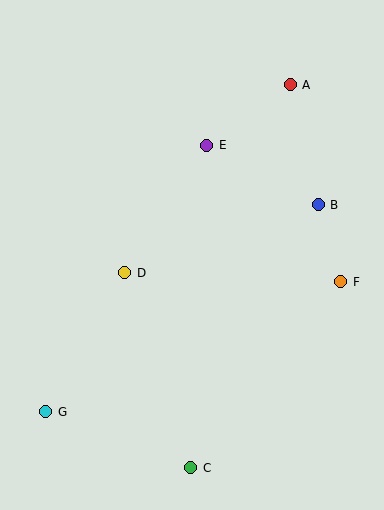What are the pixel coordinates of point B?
Point B is at (318, 205).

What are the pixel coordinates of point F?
Point F is at (341, 282).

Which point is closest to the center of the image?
Point D at (125, 273) is closest to the center.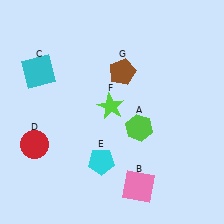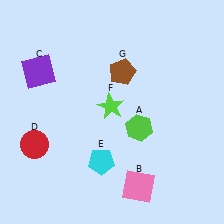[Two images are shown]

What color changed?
The square (C) changed from cyan in Image 1 to purple in Image 2.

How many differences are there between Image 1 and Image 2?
There is 1 difference between the two images.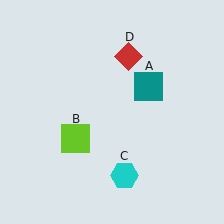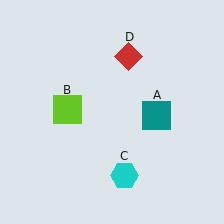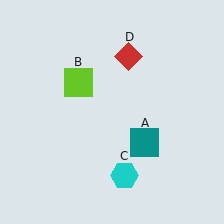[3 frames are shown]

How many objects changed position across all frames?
2 objects changed position: teal square (object A), lime square (object B).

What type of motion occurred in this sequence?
The teal square (object A), lime square (object B) rotated clockwise around the center of the scene.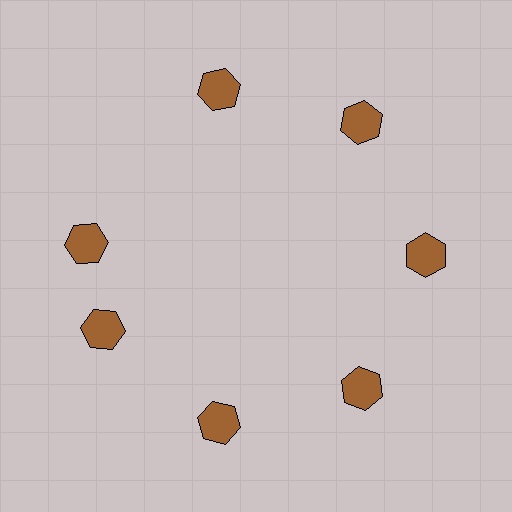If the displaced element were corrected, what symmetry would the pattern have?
It would have 7-fold rotational symmetry — the pattern would map onto itself every 51 degrees.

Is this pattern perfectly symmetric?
No. The 7 brown hexagons are arranged in a ring, but one element near the 10 o'clock position is rotated out of alignment along the ring, breaking the 7-fold rotational symmetry.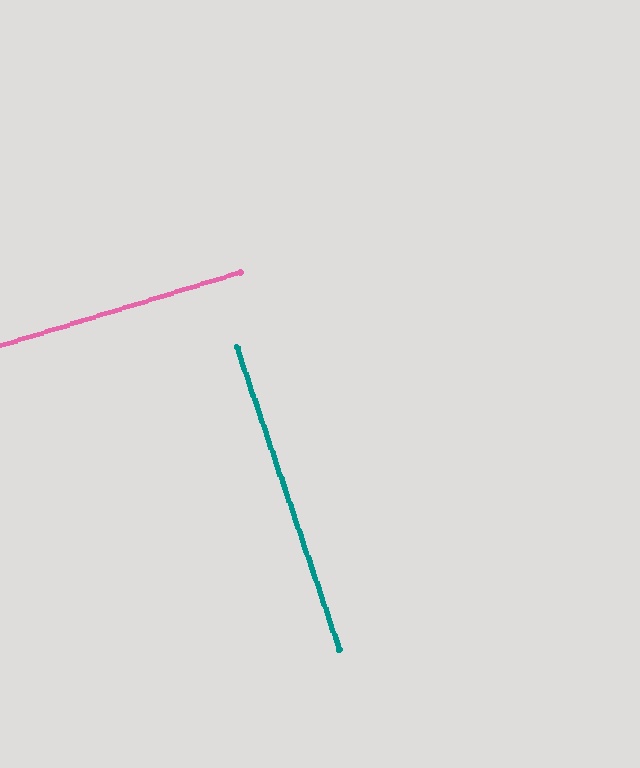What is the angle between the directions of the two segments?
Approximately 88 degrees.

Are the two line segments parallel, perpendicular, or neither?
Perpendicular — they meet at approximately 88°.